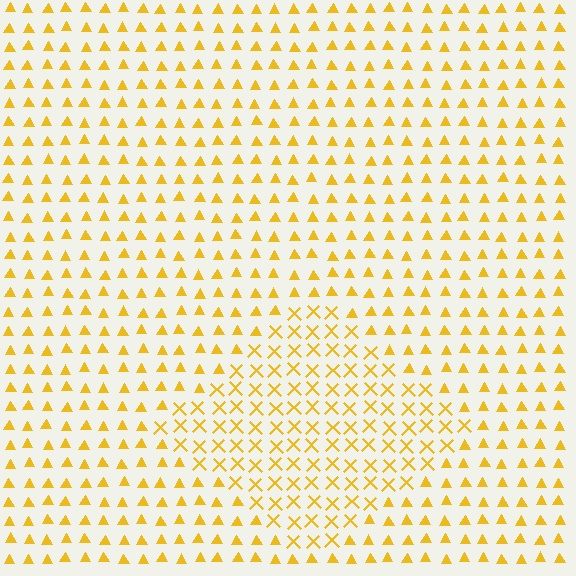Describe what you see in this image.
The image is filled with small yellow elements arranged in a uniform grid. A diamond-shaped region contains X marks, while the surrounding area contains triangles. The boundary is defined purely by the change in element shape.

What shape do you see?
I see a diamond.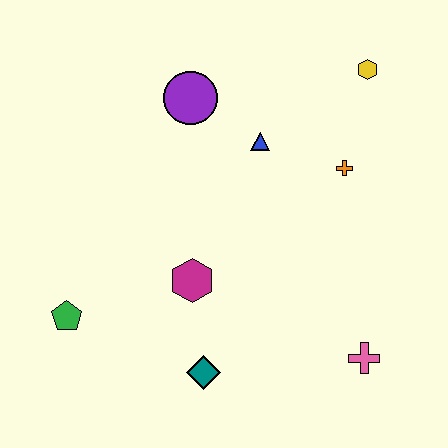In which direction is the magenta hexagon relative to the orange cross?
The magenta hexagon is to the left of the orange cross.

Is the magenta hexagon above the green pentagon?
Yes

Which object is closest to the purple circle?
The blue triangle is closest to the purple circle.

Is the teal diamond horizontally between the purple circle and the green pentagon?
No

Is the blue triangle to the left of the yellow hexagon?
Yes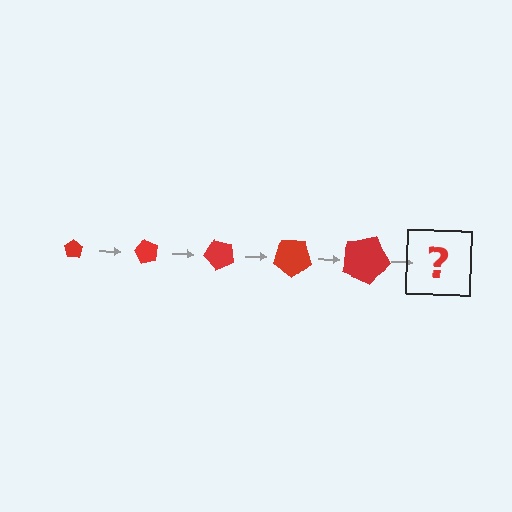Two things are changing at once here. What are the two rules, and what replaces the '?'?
The two rules are that the pentagon grows larger each step and it rotates 60 degrees each step. The '?' should be a pentagon, larger than the previous one and rotated 300 degrees from the start.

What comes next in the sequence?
The next element should be a pentagon, larger than the previous one and rotated 300 degrees from the start.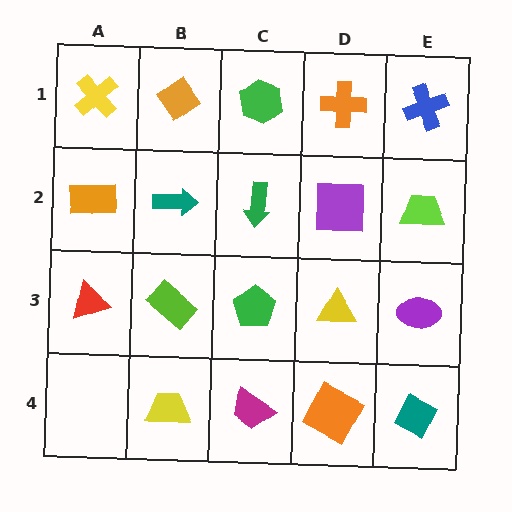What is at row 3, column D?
A yellow triangle.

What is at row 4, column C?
A magenta trapezoid.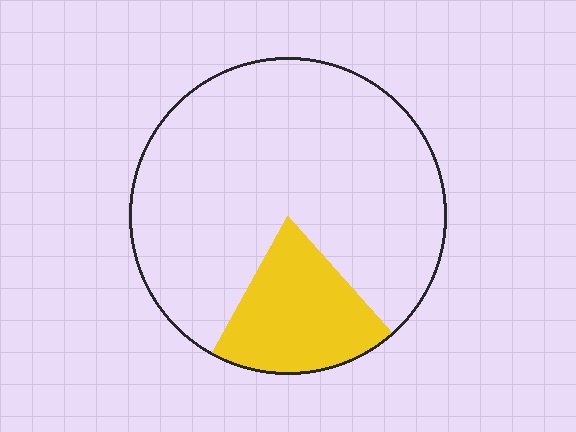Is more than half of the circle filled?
No.